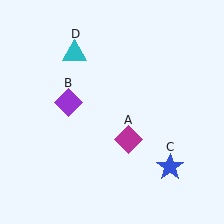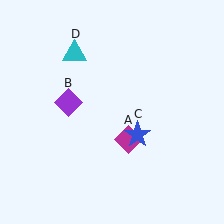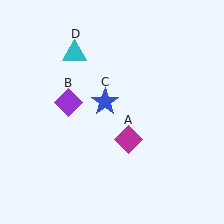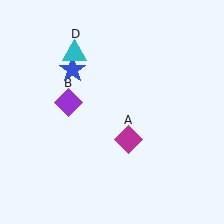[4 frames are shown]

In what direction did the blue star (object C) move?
The blue star (object C) moved up and to the left.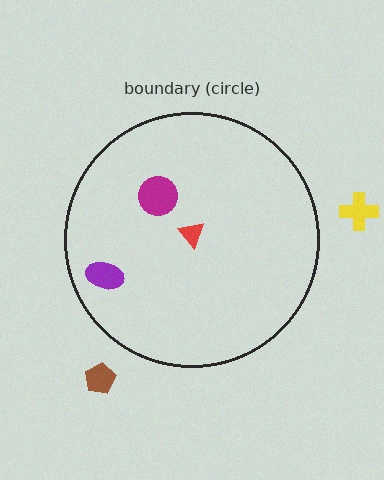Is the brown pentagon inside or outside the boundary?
Outside.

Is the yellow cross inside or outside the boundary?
Outside.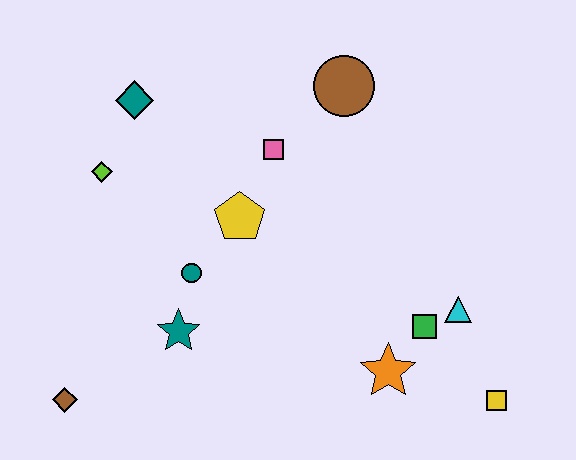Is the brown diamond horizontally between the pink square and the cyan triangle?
No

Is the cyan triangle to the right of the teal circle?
Yes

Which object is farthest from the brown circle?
The brown diamond is farthest from the brown circle.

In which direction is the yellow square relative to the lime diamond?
The yellow square is to the right of the lime diamond.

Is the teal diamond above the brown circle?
No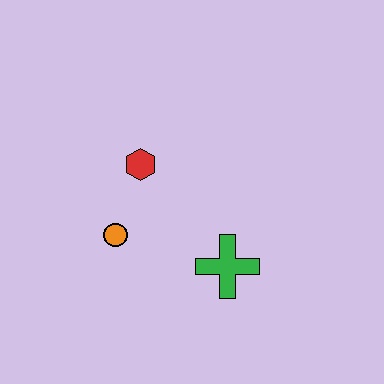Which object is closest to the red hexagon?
The orange circle is closest to the red hexagon.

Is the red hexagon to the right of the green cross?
No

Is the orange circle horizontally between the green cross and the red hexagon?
No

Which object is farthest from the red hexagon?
The green cross is farthest from the red hexagon.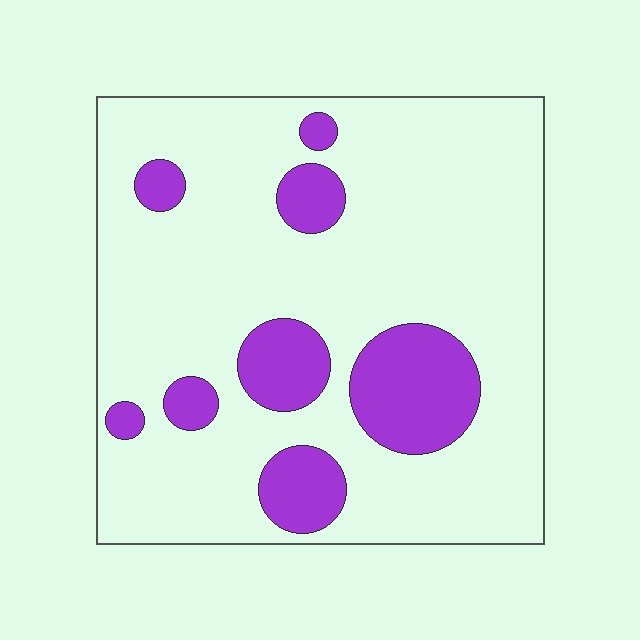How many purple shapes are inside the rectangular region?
8.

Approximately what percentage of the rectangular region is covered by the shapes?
Approximately 20%.